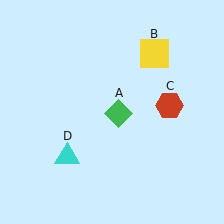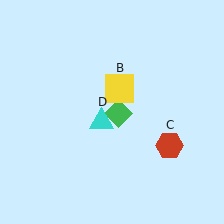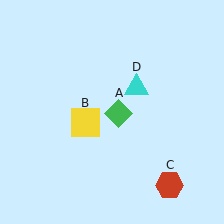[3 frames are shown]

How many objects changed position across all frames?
3 objects changed position: yellow square (object B), red hexagon (object C), cyan triangle (object D).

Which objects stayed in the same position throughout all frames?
Green diamond (object A) remained stationary.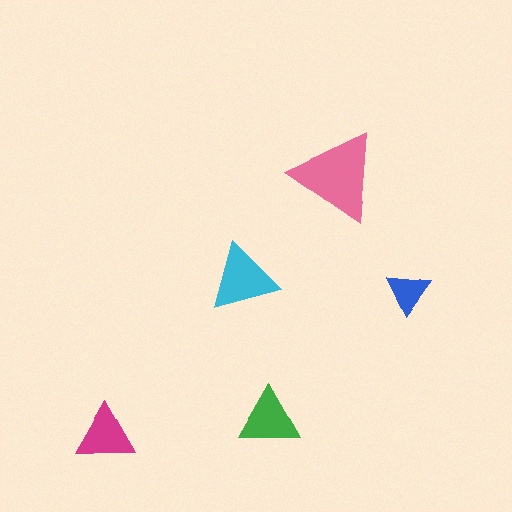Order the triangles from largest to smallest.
the pink one, the cyan one, the green one, the magenta one, the blue one.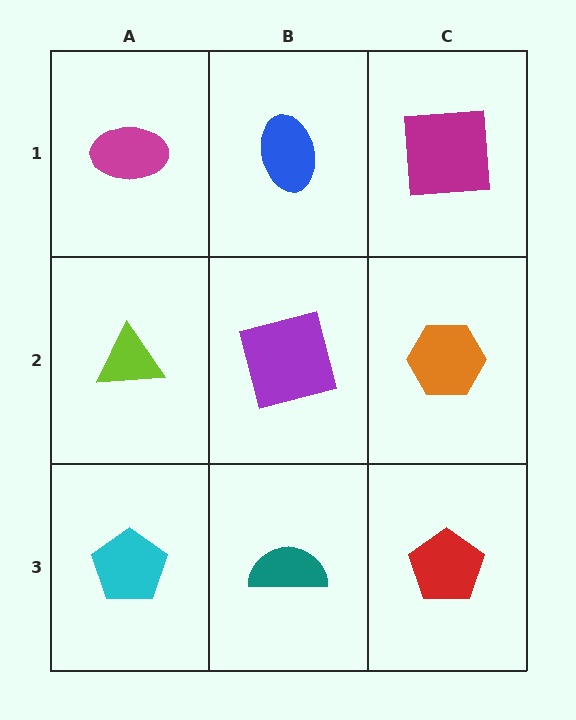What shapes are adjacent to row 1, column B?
A purple square (row 2, column B), a magenta ellipse (row 1, column A), a magenta square (row 1, column C).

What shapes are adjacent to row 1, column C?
An orange hexagon (row 2, column C), a blue ellipse (row 1, column B).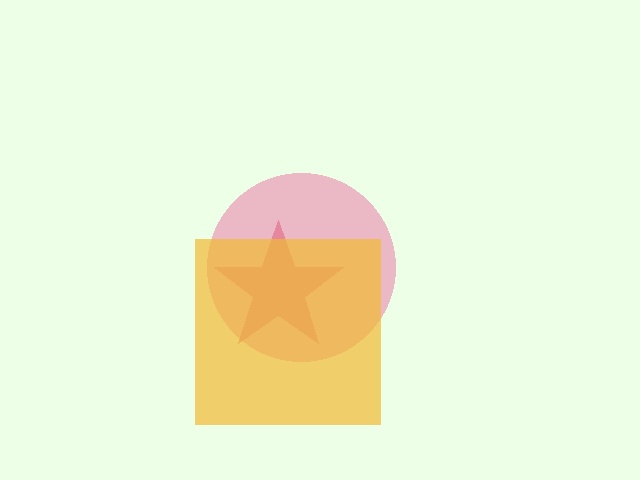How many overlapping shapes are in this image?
There are 3 overlapping shapes in the image.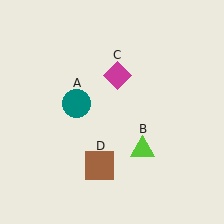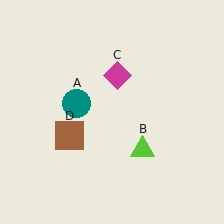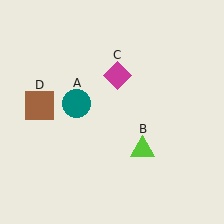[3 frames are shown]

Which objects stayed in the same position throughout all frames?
Teal circle (object A) and lime triangle (object B) and magenta diamond (object C) remained stationary.